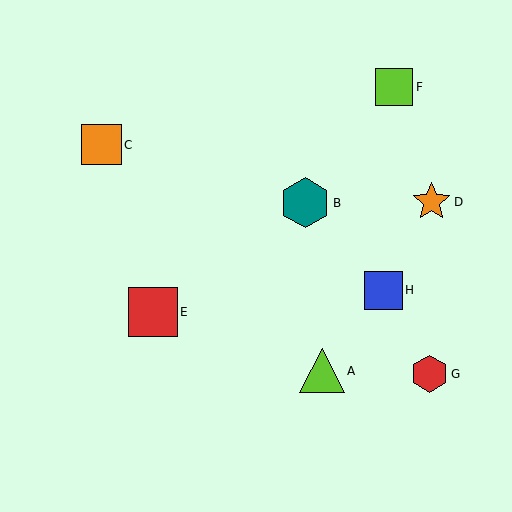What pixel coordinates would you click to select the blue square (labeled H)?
Click at (383, 290) to select the blue square H.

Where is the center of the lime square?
The center of the lime square is at (394, 87).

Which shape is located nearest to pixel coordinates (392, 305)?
The blue square (labeled H) at (383, 290) is nearest to that location.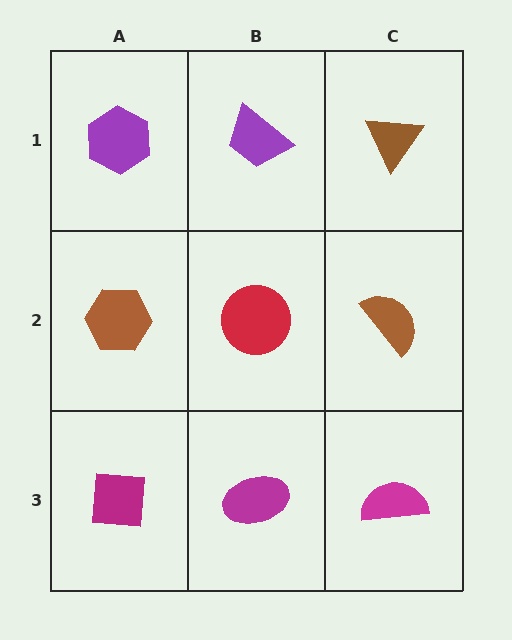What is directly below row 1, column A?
A brown hexagon.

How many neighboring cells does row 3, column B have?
3.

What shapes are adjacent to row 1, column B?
A red circle (row 2, column B), a purple hexagon (row 1, column A), a brown triangle (row 1, column C).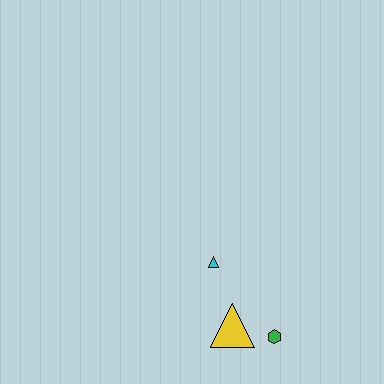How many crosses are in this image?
There are no crosses.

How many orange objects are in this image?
There are no orange objects.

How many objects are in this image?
There are 3 objects.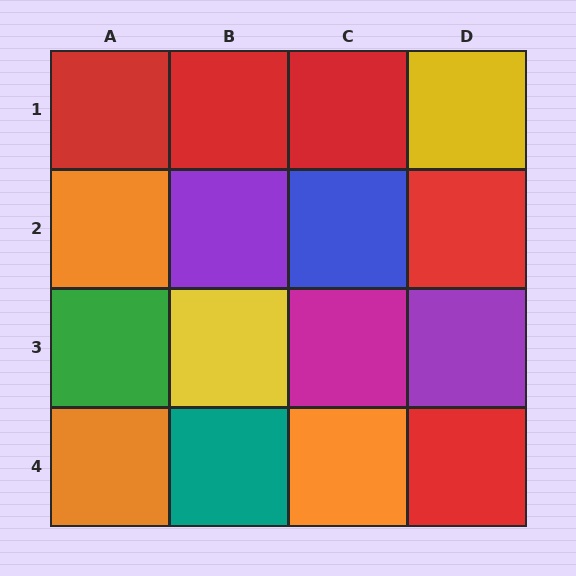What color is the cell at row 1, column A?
Red.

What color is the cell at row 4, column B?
Teal.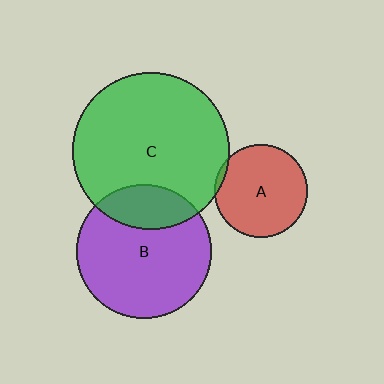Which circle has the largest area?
Circle C (green).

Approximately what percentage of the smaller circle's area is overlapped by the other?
Approximately 25%.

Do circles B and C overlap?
Yes.